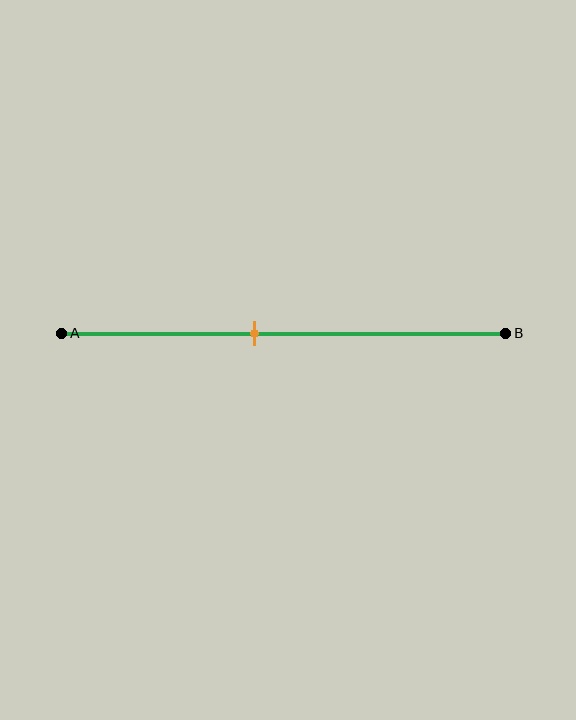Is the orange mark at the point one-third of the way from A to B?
No, the mark is at about 45% from A, not at the 33% one-third point.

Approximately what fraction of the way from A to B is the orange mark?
The orange mark is approximately 45% of the way from A to B.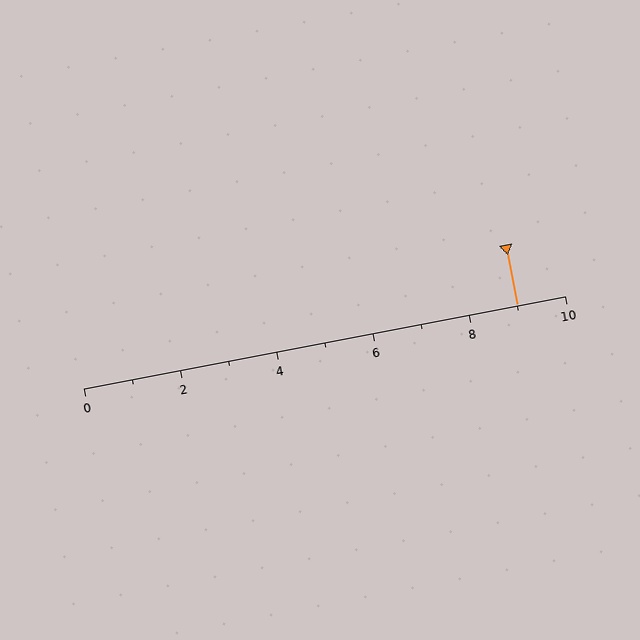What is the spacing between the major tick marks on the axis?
The major ticks are spaced 2 apart.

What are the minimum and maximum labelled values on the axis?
The axis runs from 0 to 10.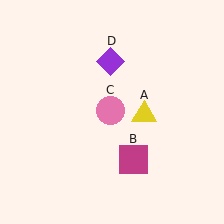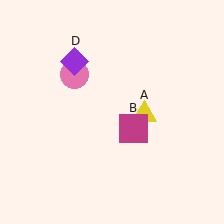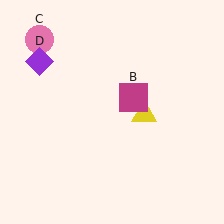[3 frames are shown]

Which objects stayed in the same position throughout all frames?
Yellow triangle (object A) remained stationary.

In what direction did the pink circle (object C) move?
The pink circle (object C) moved up and to the left.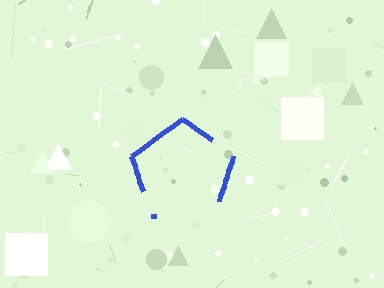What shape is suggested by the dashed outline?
The dashed outline suggests a pentagon.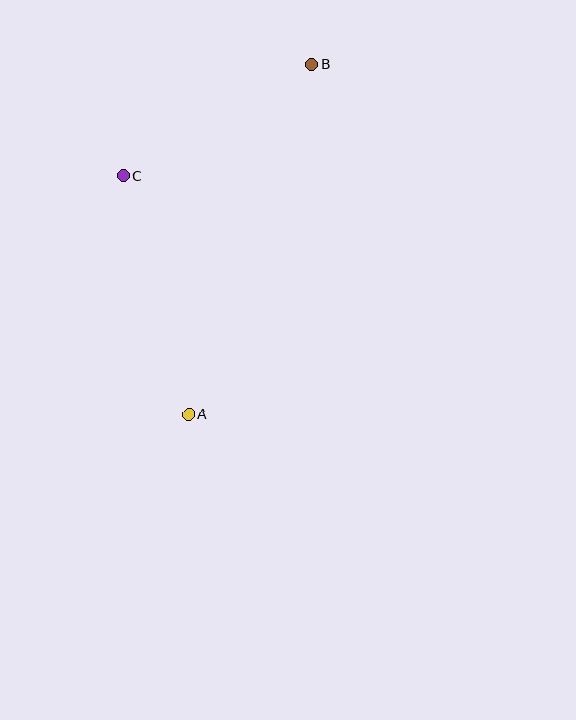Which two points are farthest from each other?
Points A and B are farthest from each other.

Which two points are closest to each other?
Points B and C are closest to each other.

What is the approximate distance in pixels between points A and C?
The distance between A and C is approximately 247 pixels.